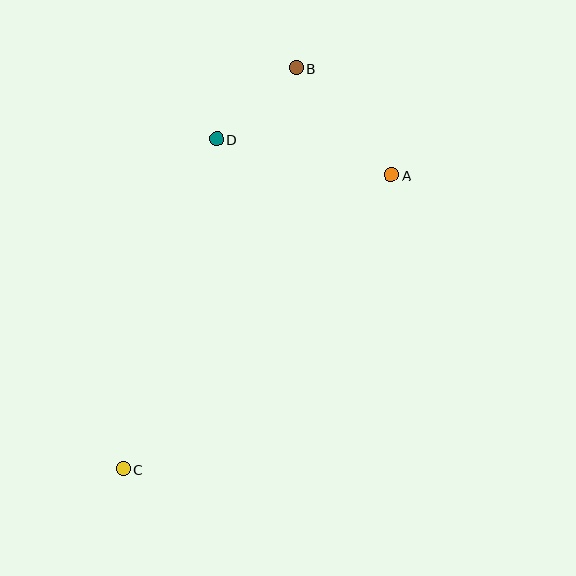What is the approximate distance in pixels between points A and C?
The distance between A and C is approximately 398 pixels.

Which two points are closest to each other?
Points B and D are closest to each other.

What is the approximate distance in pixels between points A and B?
The distance between A and B is approximately 143 pixels.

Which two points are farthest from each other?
Points B and C are farthest from each other.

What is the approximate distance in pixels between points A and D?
The distance between A and D is approximately 178 pixels.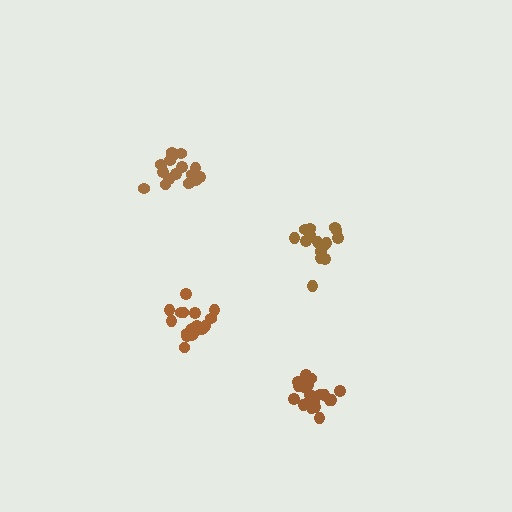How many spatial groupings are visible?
There are 4 spatial groupings.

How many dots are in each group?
Group 1: 18 dots, Group 2: 15 dots, Group 3: 17 dots, Group 4: 20 dots (70 total).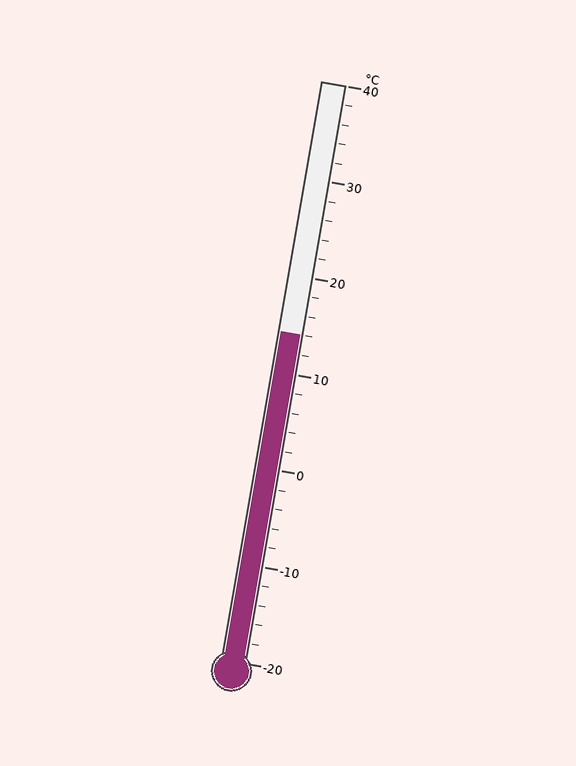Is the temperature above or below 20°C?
The temperature is below 20°C.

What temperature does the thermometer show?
The thermometer shows approximately 14°C.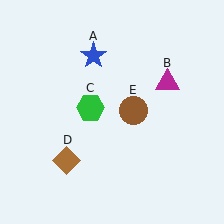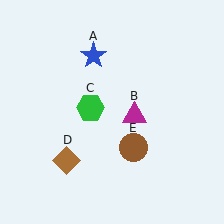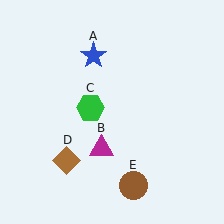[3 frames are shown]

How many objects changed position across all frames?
2 objects changed position: magenta triangle (object B), brown circle (object E).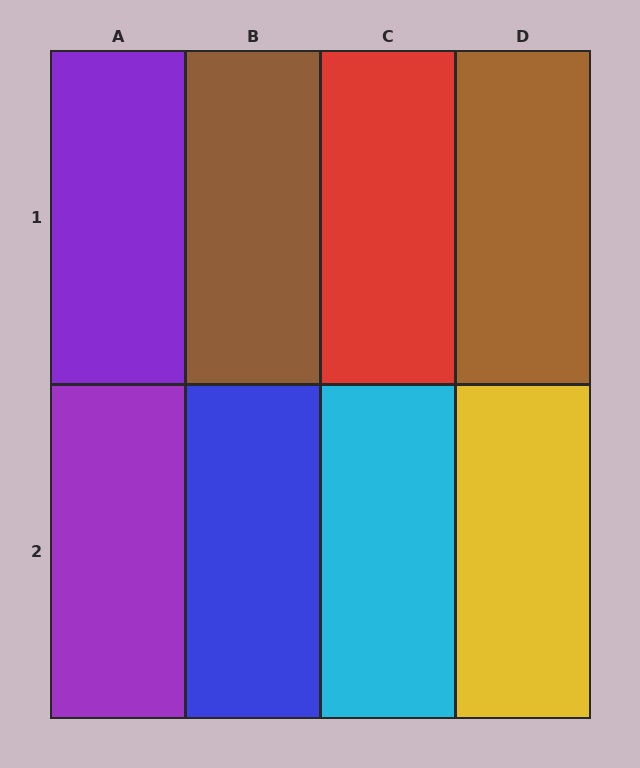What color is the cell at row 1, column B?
Brown.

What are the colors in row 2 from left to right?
Purple, blue, cyan, yellow.